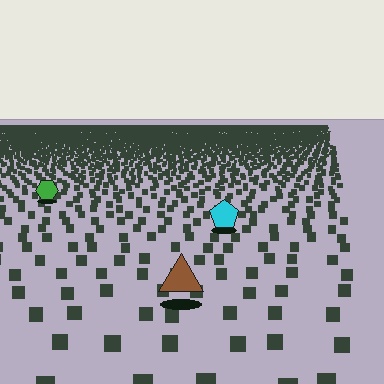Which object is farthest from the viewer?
The green hexagon is farthest from the viewer. It appears smaller and the ground texture around it is denser.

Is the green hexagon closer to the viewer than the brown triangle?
No. The brown triangle is closer — you can tell from the texture gradient: the ground texture is coarser near it.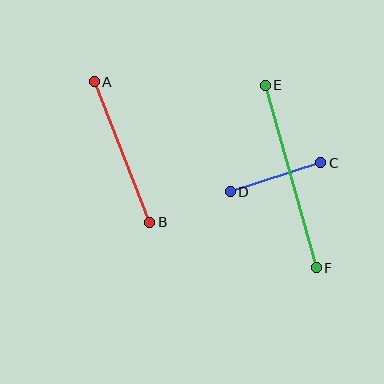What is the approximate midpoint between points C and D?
The midpoint is at approximately (275, 177) pixels.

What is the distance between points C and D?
The distance is approximately 95 pixels.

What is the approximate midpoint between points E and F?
The midpoint is at approximately (291, 176) pixels.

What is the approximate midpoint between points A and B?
The midpoint is at approximately (122, 152) pixels.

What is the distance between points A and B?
The distance is approximately 151 pixels.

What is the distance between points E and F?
The distance is approximately 189 pixels.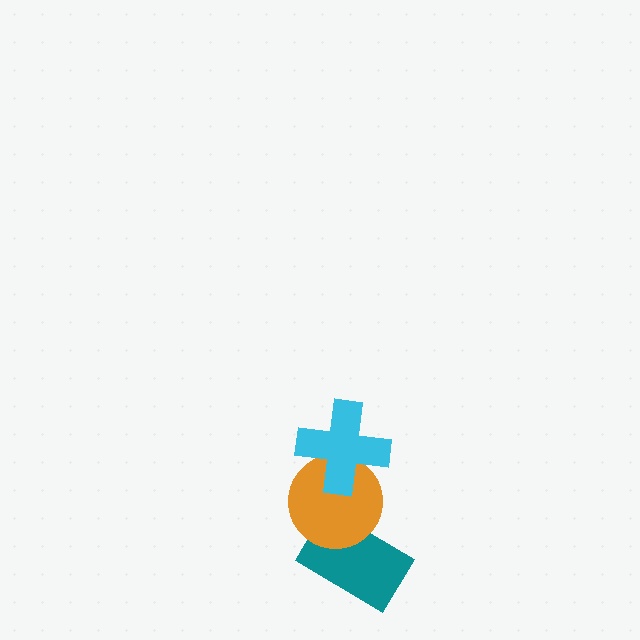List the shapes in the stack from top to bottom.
From top to bottom: the cyan cross, the orange circle, the teal rectangle.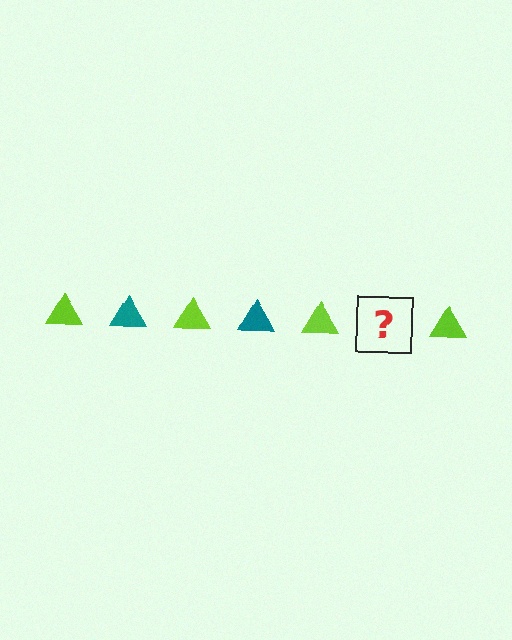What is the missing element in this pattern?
The missing element is a teal triangle.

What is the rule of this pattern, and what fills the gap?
The rule is that the pattern cycles through lime, teal triangles. The gap should be filled with a teal triangle.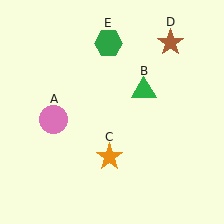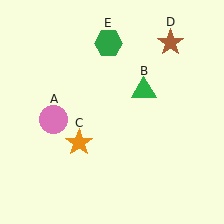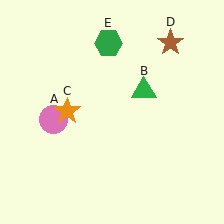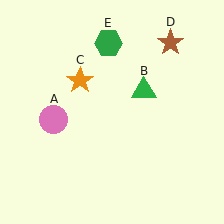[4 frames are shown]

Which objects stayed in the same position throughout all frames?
Pink circle (object A) and green triangle (object B) and brown star (object D) and green hexagon (object E) remained stationary.